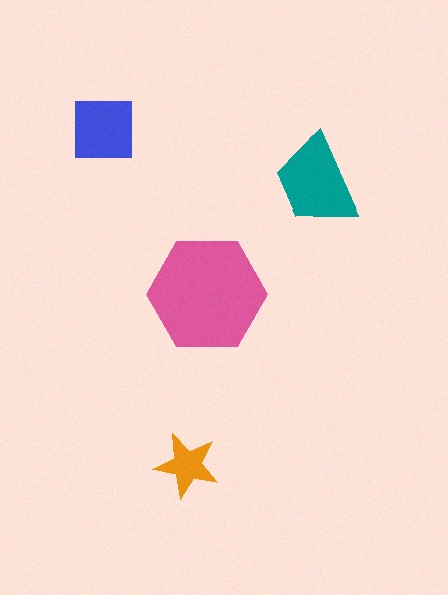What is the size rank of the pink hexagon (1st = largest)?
1st.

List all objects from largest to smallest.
The pink hexagon, the teal trapezoid, the blue square, the orange star.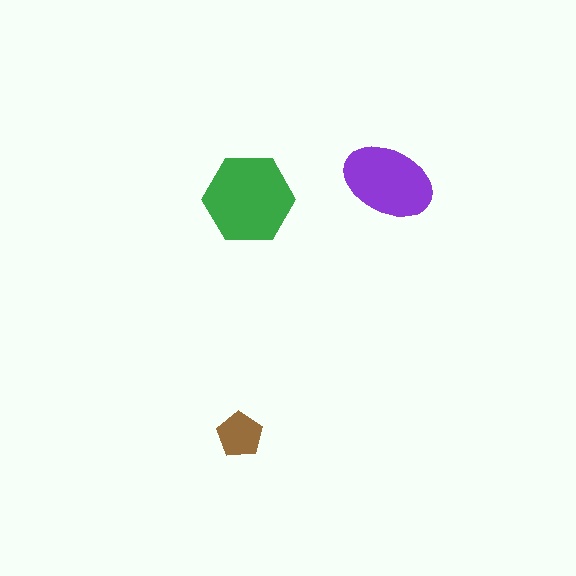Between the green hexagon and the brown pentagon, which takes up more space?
The green hexagon.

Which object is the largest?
The green hexagon.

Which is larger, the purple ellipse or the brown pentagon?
The purple ellipse.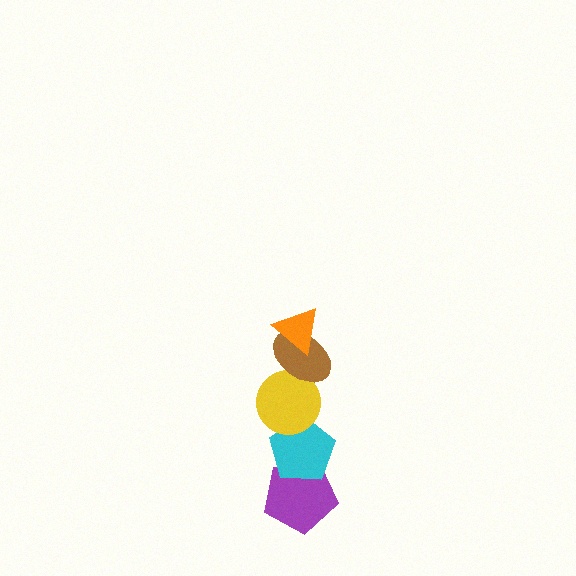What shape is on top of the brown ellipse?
The orange triangle is on top of the brown ellipse.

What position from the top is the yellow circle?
The yellow circle is 3rd from the top.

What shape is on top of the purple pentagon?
The cyan pentagon is on top of the purple pentagon.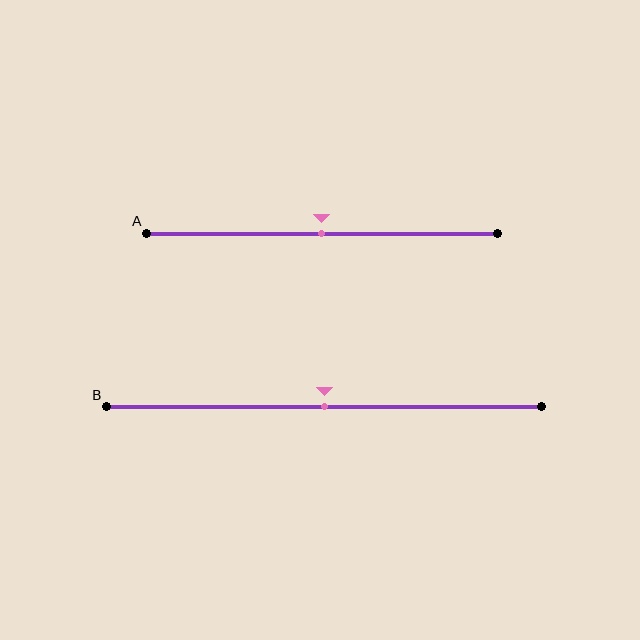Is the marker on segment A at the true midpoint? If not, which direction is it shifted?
Yes, the marker on segment A is at the true midpoint.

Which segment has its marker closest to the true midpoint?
Segment A has its marker closest to the true midpoint.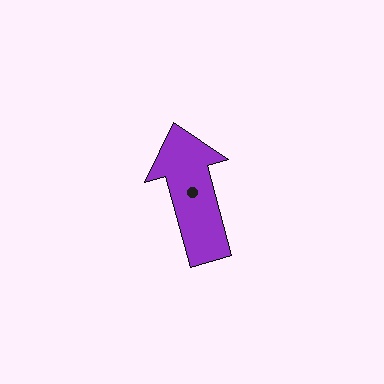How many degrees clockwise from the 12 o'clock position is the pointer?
Approximately 345 degrees.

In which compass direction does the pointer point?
North.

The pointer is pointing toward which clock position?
Roughly 11 o'clock.